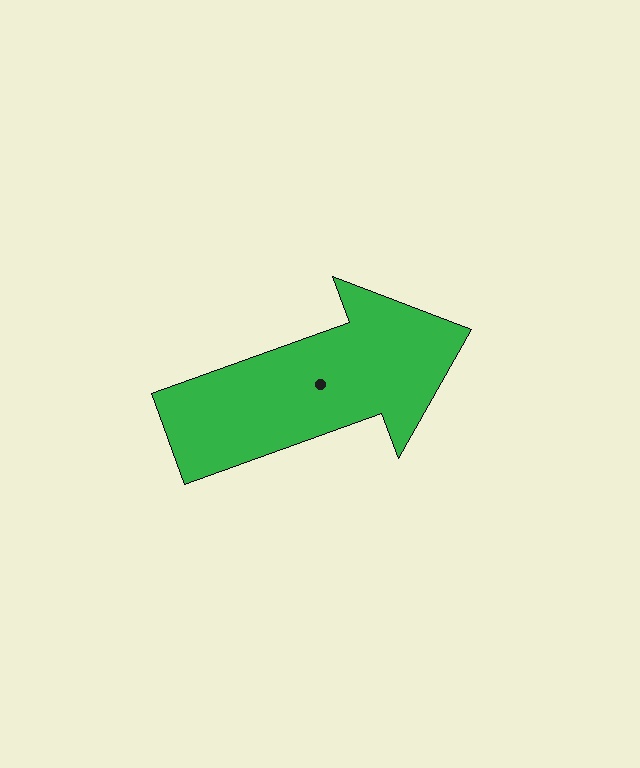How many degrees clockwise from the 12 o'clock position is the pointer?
Approximately 70 degrees.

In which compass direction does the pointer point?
East.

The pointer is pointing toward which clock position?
Roughly 2 o'clock.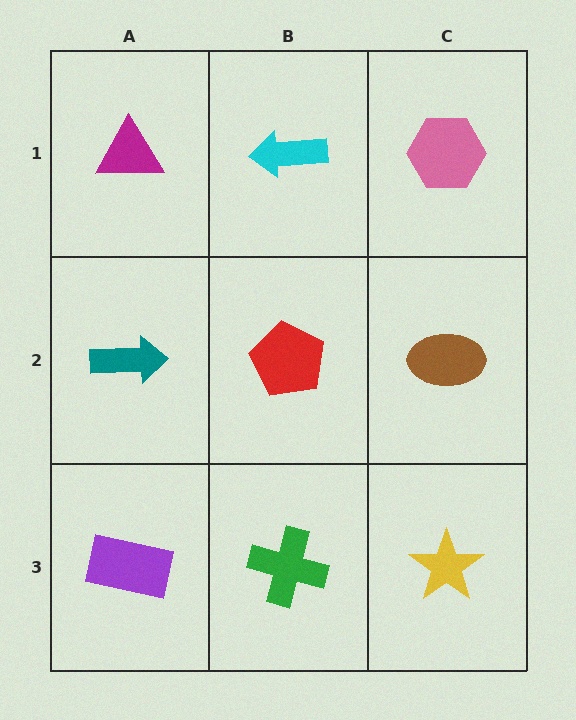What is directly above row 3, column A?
A teal arrow.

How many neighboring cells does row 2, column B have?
4.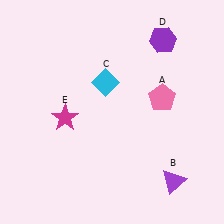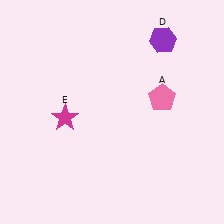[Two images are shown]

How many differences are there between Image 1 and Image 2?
There are 2 differences between the two images.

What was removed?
The purple triangle (B), the cyan diamond (C) were removed in Image 2.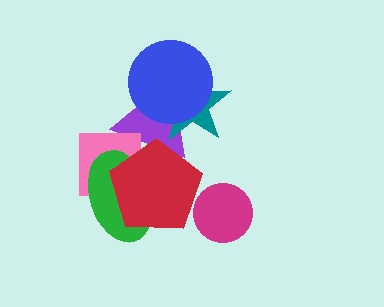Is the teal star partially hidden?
Yes, it is partially covered by another shape.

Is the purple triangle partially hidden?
Yes, it is partially covered by another shape.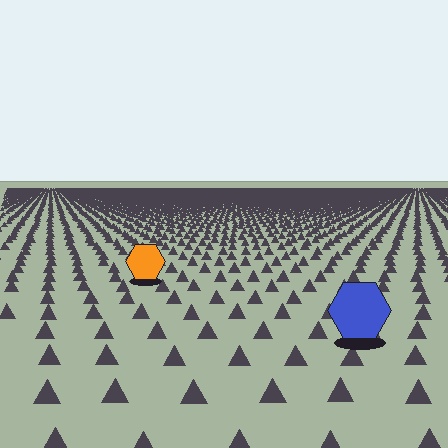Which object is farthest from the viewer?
The orange hexagon is farthest from the viewer. It appears smaller and the ground texture around it is denser.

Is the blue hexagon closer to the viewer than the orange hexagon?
Yes. The blue hexagon is closer — you can tell from the texture gradient: the ground texture is coarser near it.